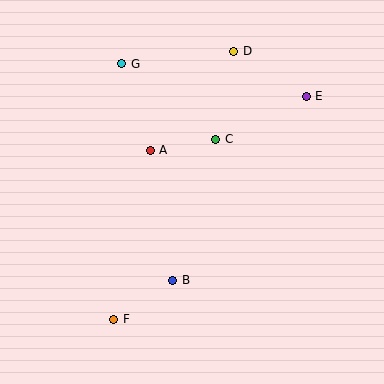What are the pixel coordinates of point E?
Point E is at (306, 96).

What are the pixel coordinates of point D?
Point D is at (234, 51).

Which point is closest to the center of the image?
Point C at (216, 139) is closest to the center.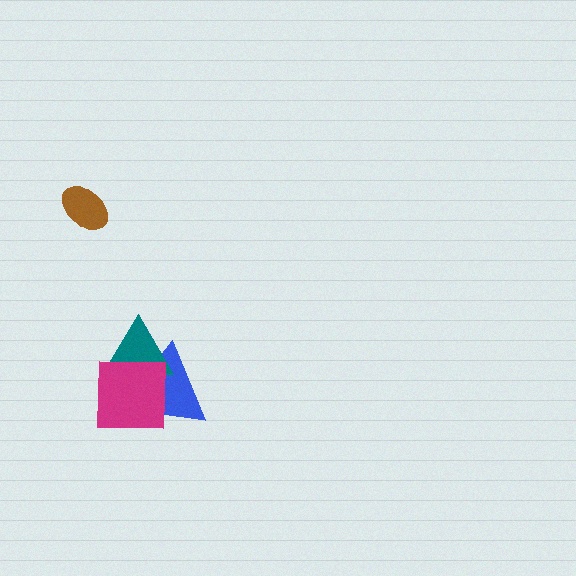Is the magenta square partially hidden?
No, no other shape covers it.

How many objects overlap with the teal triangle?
2 objects overlap with the teal triangle.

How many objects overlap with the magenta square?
2 objects overlap with the magenta square.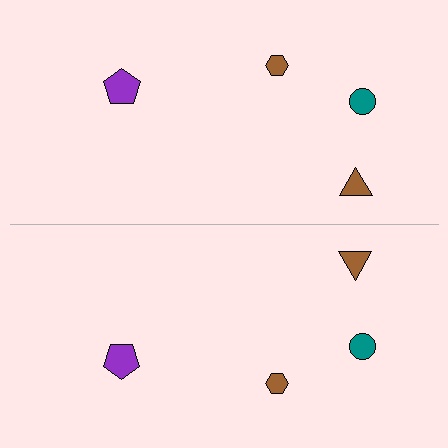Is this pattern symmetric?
Yes, this pattern has bilateral (reflection) symmetry.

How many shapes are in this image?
There are 8 shapes in this image.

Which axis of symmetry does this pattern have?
The pattern has a horizontal axis of symmetry running through the center of the image.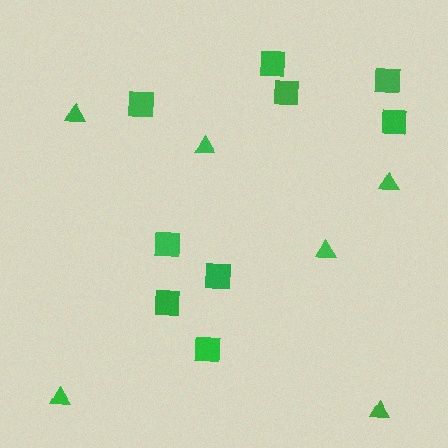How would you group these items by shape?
There are 2 groups: one group of squares (9) and one group of triangles (6).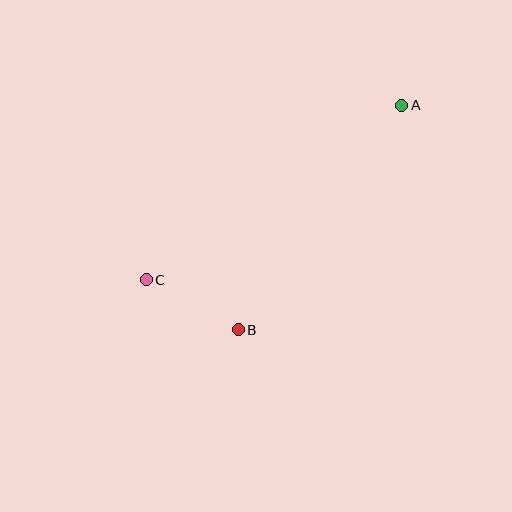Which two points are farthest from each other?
Points A and C are farthest from each other.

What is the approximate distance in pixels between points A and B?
The distance between A and B is approximately 278 pixels.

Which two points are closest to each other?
Points B and C are closest to each other.